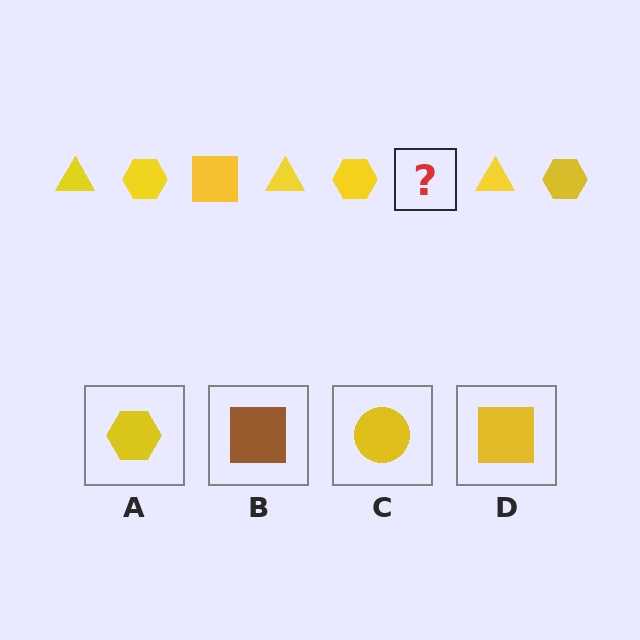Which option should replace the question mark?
Option D.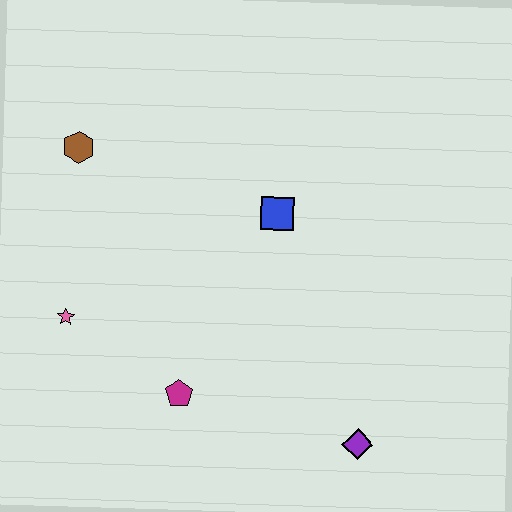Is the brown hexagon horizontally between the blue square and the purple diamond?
No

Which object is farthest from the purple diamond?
The brown hexagon is farthest from the purple diamond.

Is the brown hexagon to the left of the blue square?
Yes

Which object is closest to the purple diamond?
The magenta pentagon is closest to the purple diamond.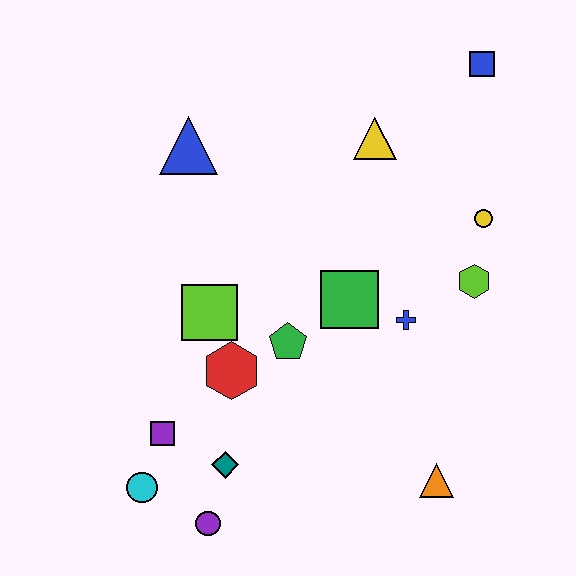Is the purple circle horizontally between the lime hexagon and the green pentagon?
No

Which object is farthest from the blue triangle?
The orange triangle is farthest from the blue triangle.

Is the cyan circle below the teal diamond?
Yes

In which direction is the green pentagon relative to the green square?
The green pentagon is to the left of the green square.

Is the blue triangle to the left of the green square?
Yes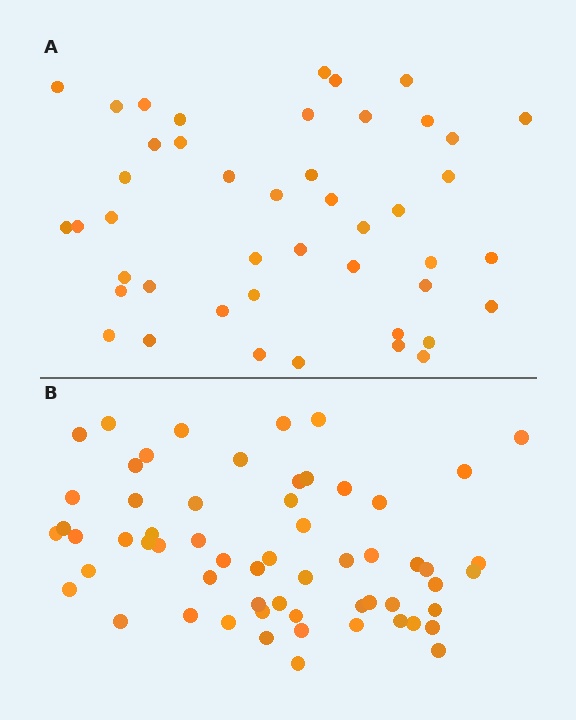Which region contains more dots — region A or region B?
Region B (the bottom region) has more dots.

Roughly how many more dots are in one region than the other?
Region B has approximately 15 more dots than region A.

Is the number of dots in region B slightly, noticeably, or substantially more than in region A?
Region B has noticeably more, but not dramatically so. The ratio is roughly 1.3 to 1.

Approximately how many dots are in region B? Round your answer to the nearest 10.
About 60 dots.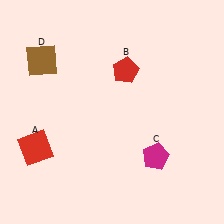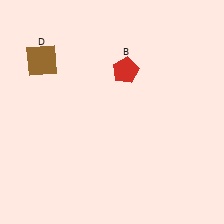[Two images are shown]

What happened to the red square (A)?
The red square (A) was removed in Image 2. It was in the bottom-left area of Image 1.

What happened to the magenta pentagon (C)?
The magenta pentagon (C) was removed in Image 2. It was in the bottom-right area of Image 1.